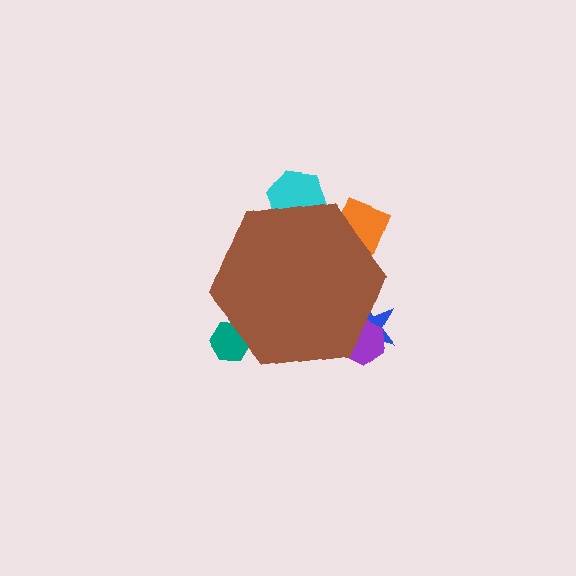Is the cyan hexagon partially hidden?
Yes, the cyan hexagon is partially hidden behind the brown hexagon.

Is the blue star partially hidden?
Yes, the blue star is partially hidden behind the brown hexagon.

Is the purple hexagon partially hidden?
Yes, the purple hexagon is partially hidden behind the brown hexagon.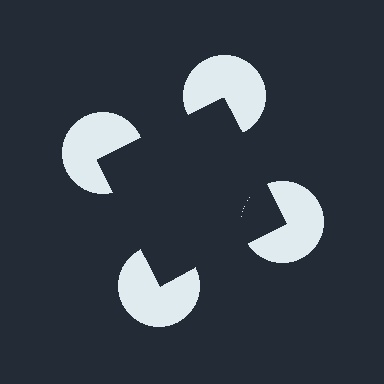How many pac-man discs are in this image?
There are 4 — one at each vertex of the illusory square.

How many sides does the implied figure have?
4 sides.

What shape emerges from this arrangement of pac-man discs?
An illusory square — its edges are inferred from the aligned wedge cuts in the pac-man discs, not physically drawn.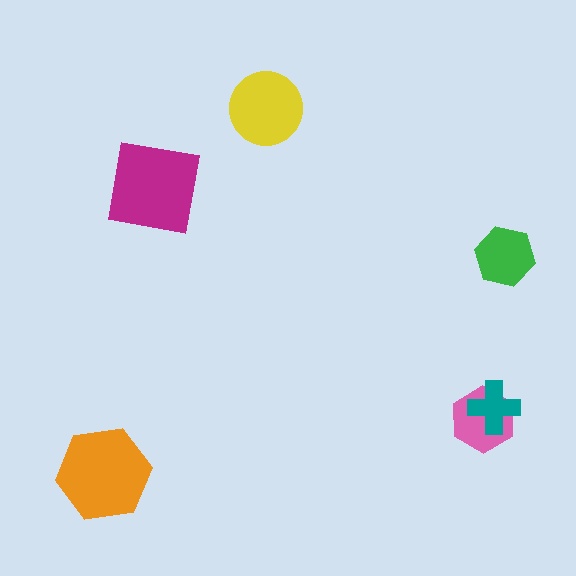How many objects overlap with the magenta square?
0 objects overlap with the magenta square.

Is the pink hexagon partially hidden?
Yes, it is partially covered by another shape.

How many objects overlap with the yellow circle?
0 objects overlap with the yellow circle.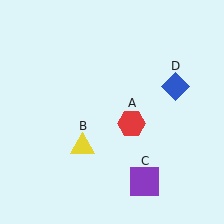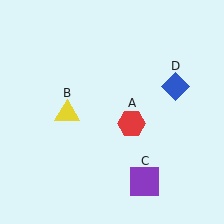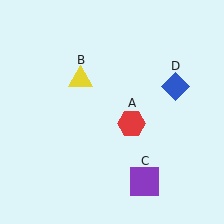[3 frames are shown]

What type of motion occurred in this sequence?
The yellow triangle (object B) rotated clockwise around the center of the scene.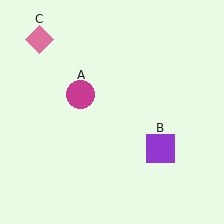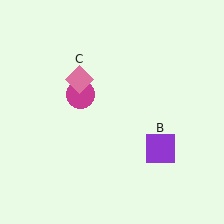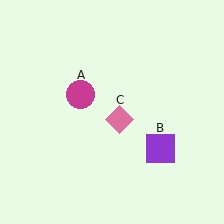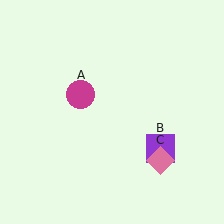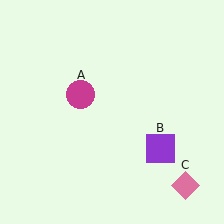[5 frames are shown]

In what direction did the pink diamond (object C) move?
The pink diamond (object C) moved down and to the right.